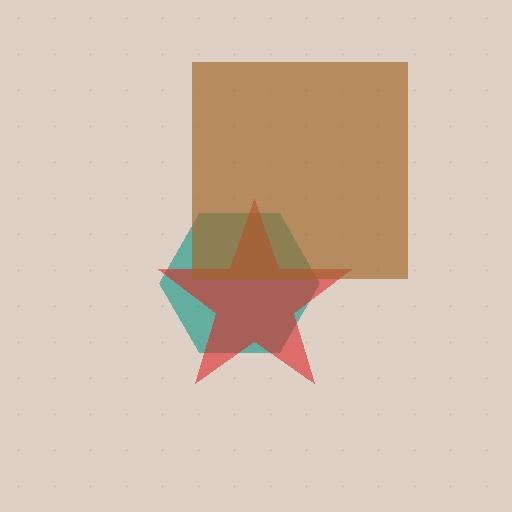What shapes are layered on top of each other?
The layered shapes are: a teal hexagon, a red star, a brown square.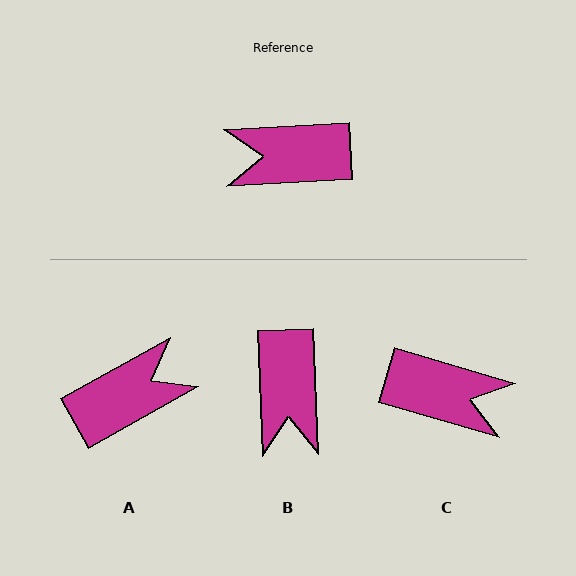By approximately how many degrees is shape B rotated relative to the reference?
Approximately 89 degrees counter-clockwise.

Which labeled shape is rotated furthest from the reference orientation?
C, about 160 degrees away.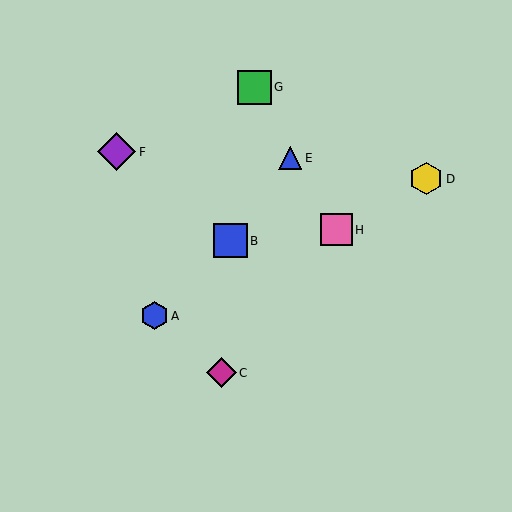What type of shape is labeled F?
Shape F is a purple diamond.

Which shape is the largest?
The purple diamond (labeled F) is the largest.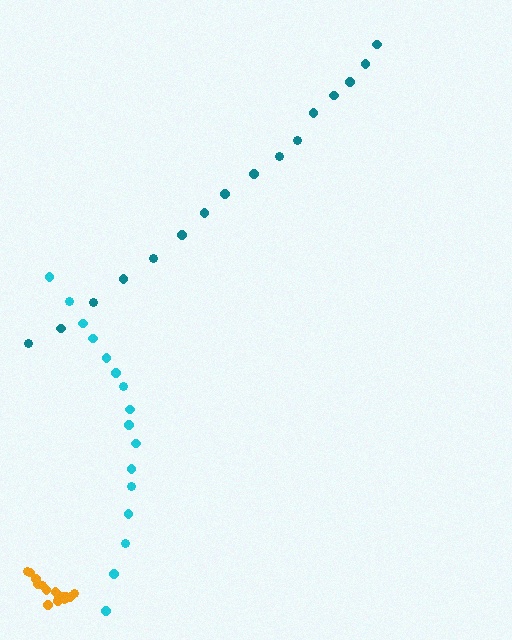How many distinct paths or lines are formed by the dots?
There are 3 distinct paths.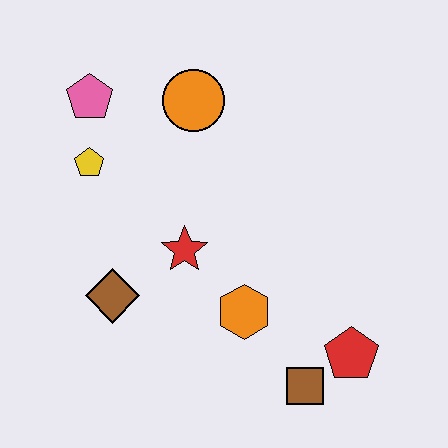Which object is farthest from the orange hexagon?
The pink pentagon is farthest from the orange hexagon.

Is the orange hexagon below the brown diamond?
Yes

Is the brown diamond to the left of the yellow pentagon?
No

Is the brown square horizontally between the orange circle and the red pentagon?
Yes